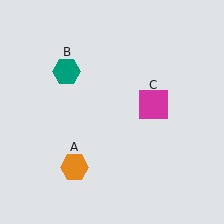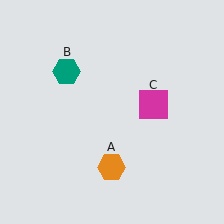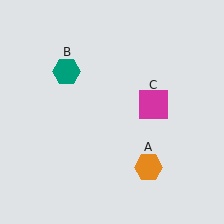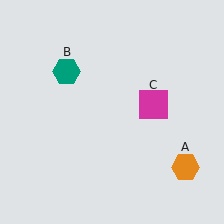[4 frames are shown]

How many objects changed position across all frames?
1 object changed position: orange hexagon (object A).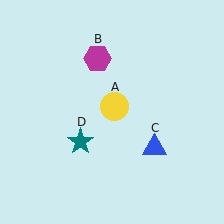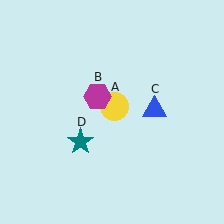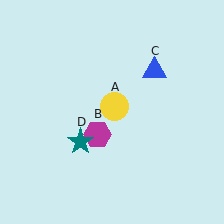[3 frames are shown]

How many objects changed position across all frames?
2 objects changed position: magenta hexagon (object B), blue triangle (object C).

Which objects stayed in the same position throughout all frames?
Yellow circle (object A) and teal star (object D) remained stationary.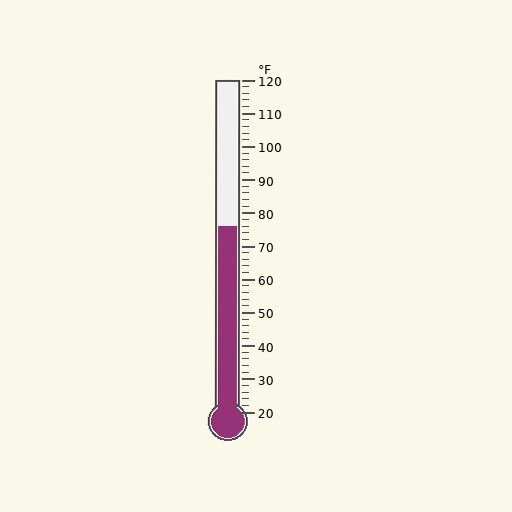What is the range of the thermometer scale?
The thermometer scale ranges from 20°F to 120°F.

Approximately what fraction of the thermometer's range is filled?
The thermometer is filled to approximately 55% of its range.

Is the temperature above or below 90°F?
The temperature is below 90°F.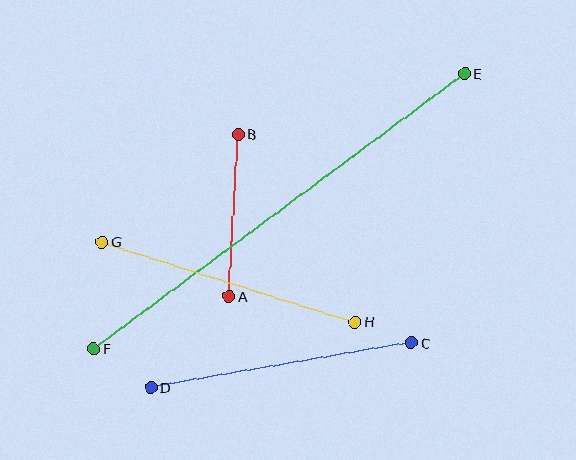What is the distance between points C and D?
The distance is approximately 264 pixels.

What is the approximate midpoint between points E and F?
The midpoint is at approximately (279, 211) pixels.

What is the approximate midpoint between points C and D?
The midpoint is at approximately (281, 365) pixels.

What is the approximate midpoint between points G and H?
The midpoint is at approximately (229, 282) pixels.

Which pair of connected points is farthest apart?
Points E and F are farthest apart.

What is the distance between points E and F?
The distance is approximately 462 pixels.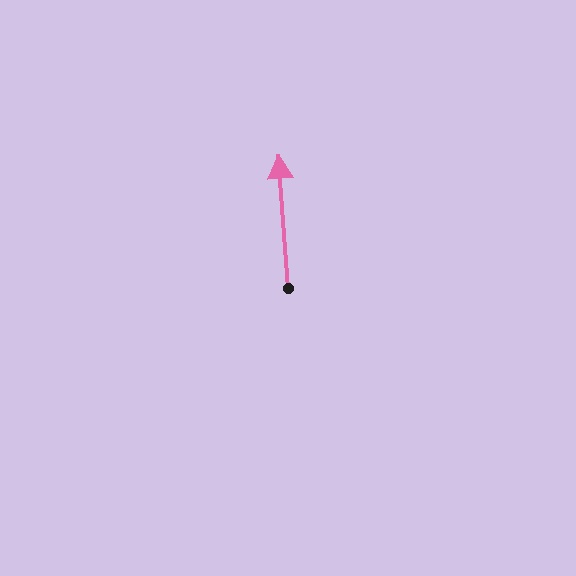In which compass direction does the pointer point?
North.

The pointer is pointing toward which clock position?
Roughly 12 o'clock.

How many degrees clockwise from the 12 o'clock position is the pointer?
Approximately 356 degrees.